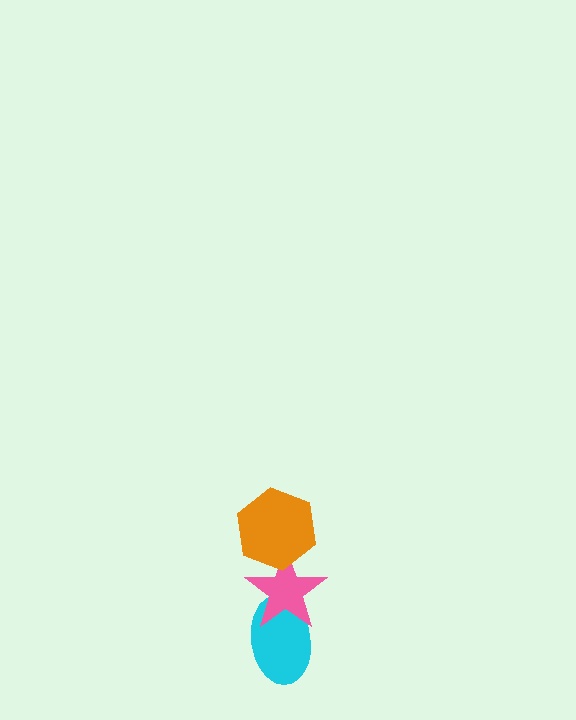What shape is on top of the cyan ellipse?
The pink star is on top of the cyan ellipse.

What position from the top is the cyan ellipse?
The cyan ellipse is 3rd from the top.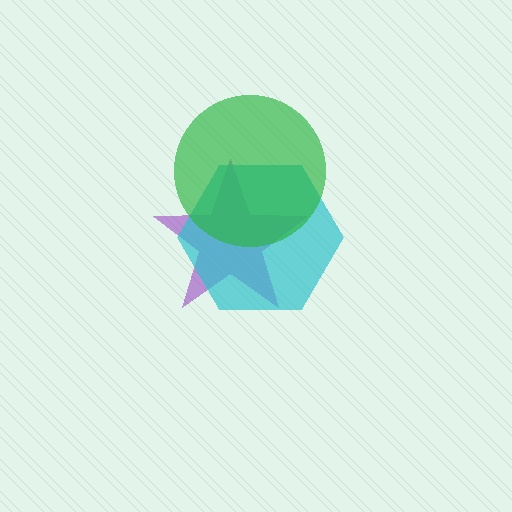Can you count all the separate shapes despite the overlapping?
Yes, there are 3 separate shapes.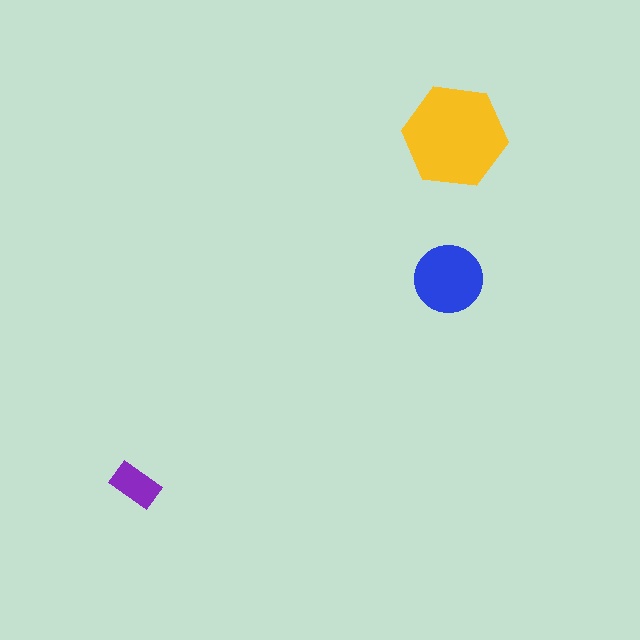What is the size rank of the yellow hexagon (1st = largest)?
1st.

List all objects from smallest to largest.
The purple rectangle, the blue circle, the yellow hexagon.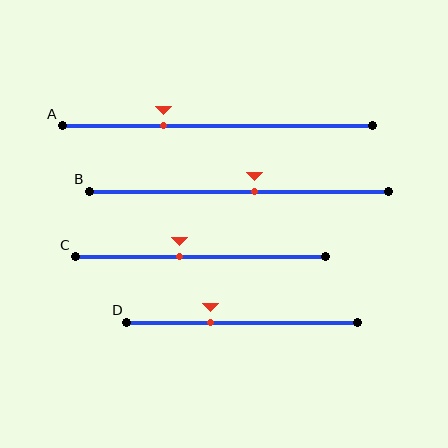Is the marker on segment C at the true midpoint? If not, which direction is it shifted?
No, the marker on segment C is shifted to the left by about 8% of the segment length.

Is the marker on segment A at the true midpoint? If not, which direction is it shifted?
No, the marker on segment A is shifted to the left by about 17% of the segment length.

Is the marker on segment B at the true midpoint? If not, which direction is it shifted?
No, the marker on segment B is shifted to the right by about 5% of the segment length.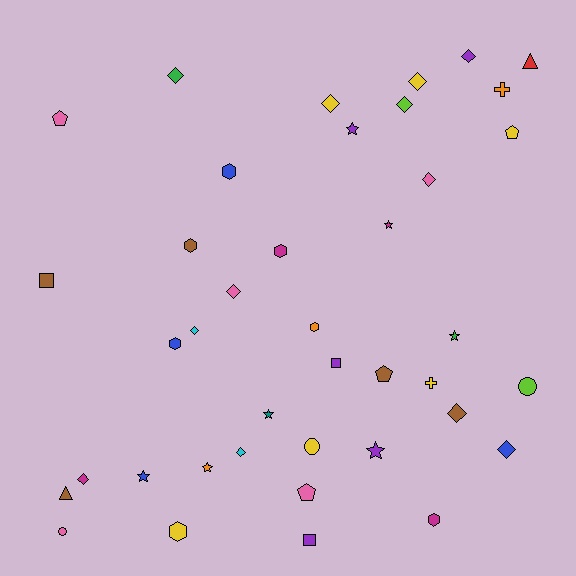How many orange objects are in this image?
There are 3 orange objects.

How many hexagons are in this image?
There are 7 hexagons.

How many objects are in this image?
There are 40 objects.